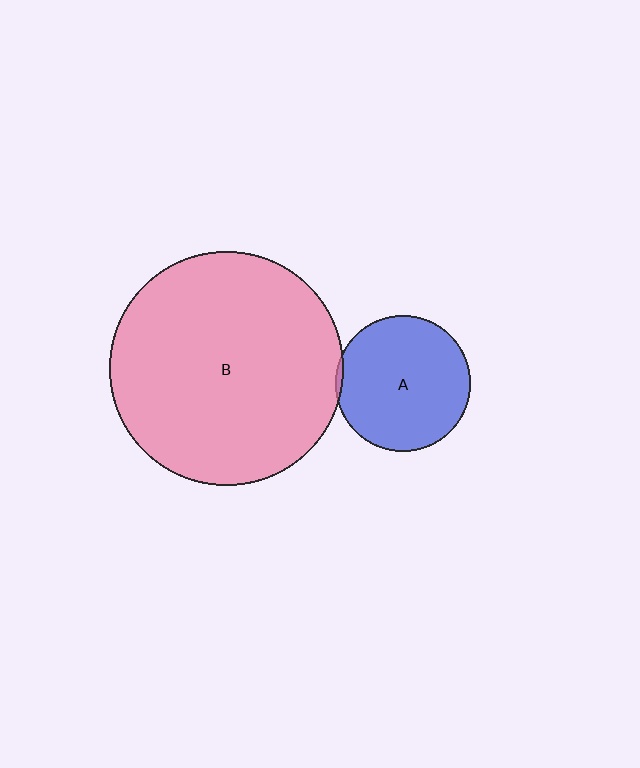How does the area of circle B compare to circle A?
Approximately 3.0 times.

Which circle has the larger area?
Circle B (pink).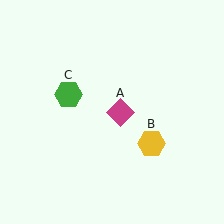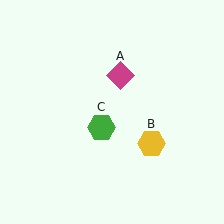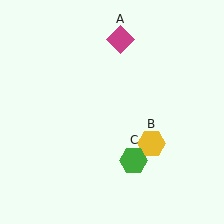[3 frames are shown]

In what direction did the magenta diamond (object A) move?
The magenta diamond (object A) moved up.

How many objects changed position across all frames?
2 objects changed position: magenta diamond (object A), green hexagon (object C).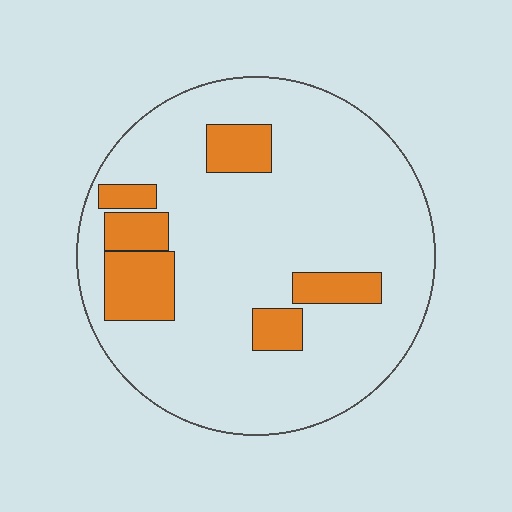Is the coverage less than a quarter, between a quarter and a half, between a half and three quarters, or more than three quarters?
Less than a quarter.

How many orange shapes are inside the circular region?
6.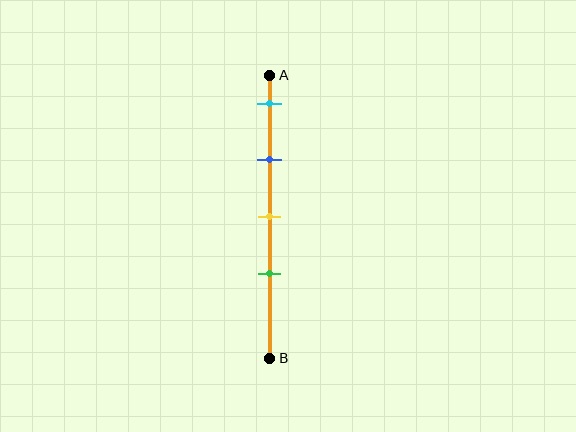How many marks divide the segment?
There are 4 marks dividing the segment.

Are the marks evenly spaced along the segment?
Yes, the marks are approximately evenly spaced.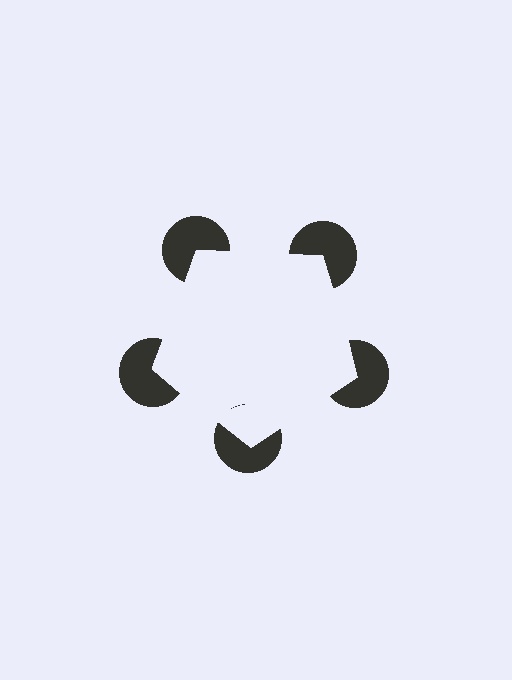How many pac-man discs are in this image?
There are 5 — one at each vertex of the illusory pentagon.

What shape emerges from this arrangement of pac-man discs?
An illusory pentagon — its edges are inferred from the aligned wedge cuts in the pac-man discs, not physically drawn.